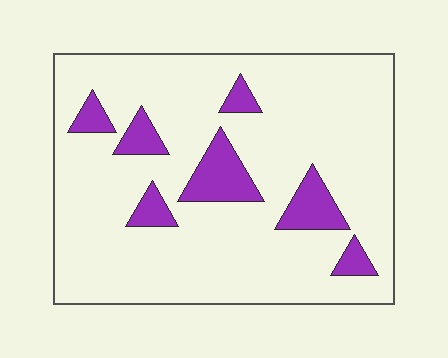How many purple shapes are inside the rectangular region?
7.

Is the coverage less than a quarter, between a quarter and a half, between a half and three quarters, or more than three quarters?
Less than a quarter.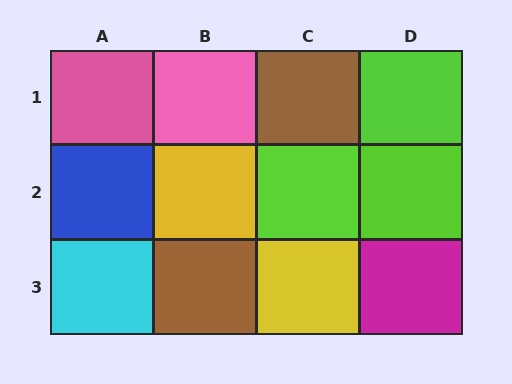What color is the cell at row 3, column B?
Brown.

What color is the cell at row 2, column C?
Lime.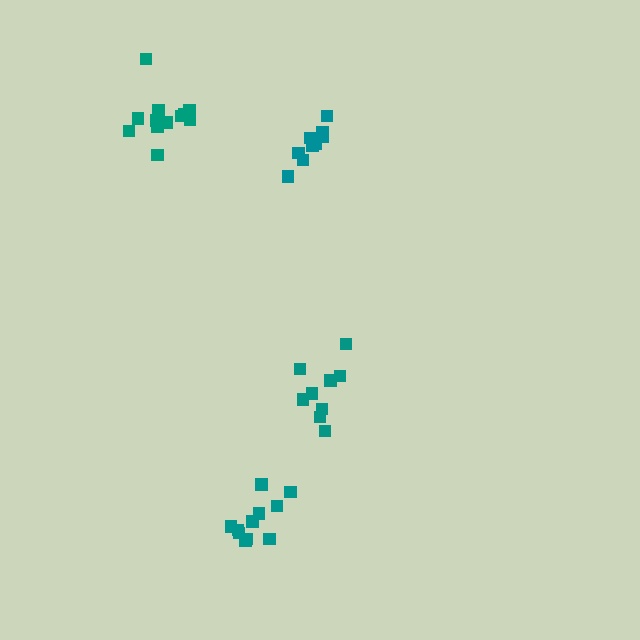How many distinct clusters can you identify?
There are 4 distinct clusters.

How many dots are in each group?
Group 1: 10 dots, Group 2: 11 dots, Group 3: 9 dots, Group 4: 13 dots (43 total).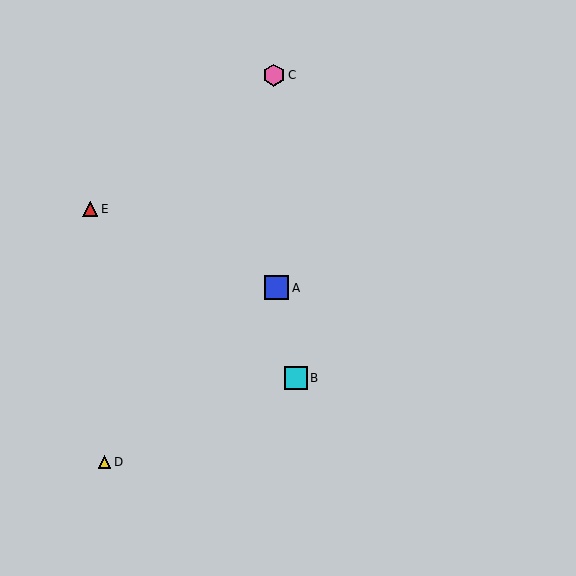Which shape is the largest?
The blue square (labeled A) is the largest.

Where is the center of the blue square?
The center of the blue square is at (276, 288).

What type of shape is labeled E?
Shape E is a red triangle.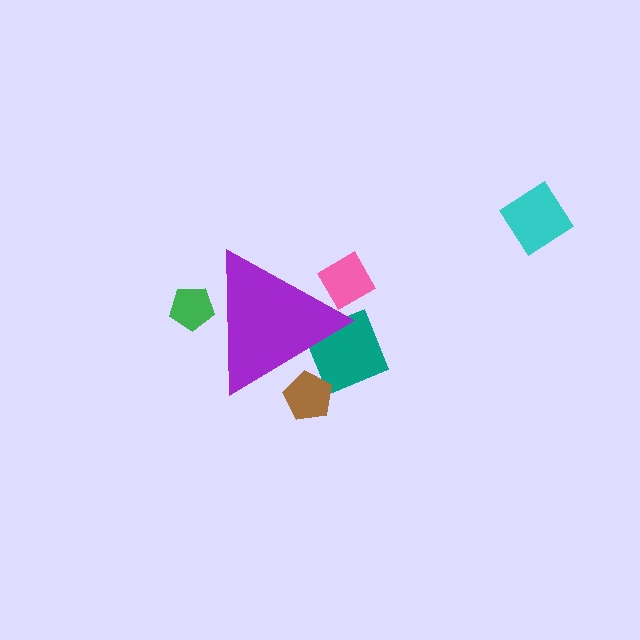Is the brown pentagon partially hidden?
Yes, the brown pentagon is partially hidden behind the purple triangle.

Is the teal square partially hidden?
Yes, the teal square is partially hidden behind the purple triangle.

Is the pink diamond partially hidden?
Yes, the pink diamond is partially hidden behind the purple triangle.